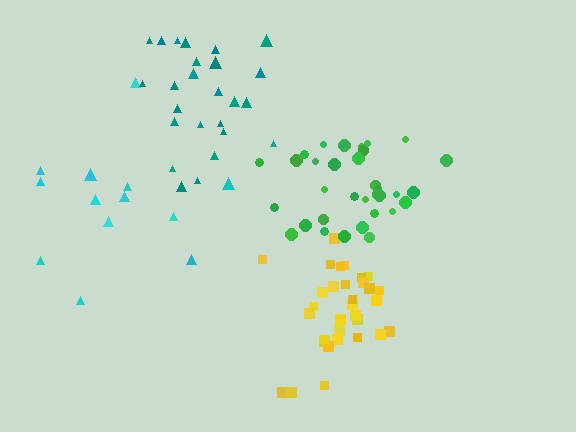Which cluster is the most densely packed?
Yellow.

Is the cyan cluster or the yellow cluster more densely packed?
Yellow.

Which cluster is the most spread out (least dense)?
Cyan.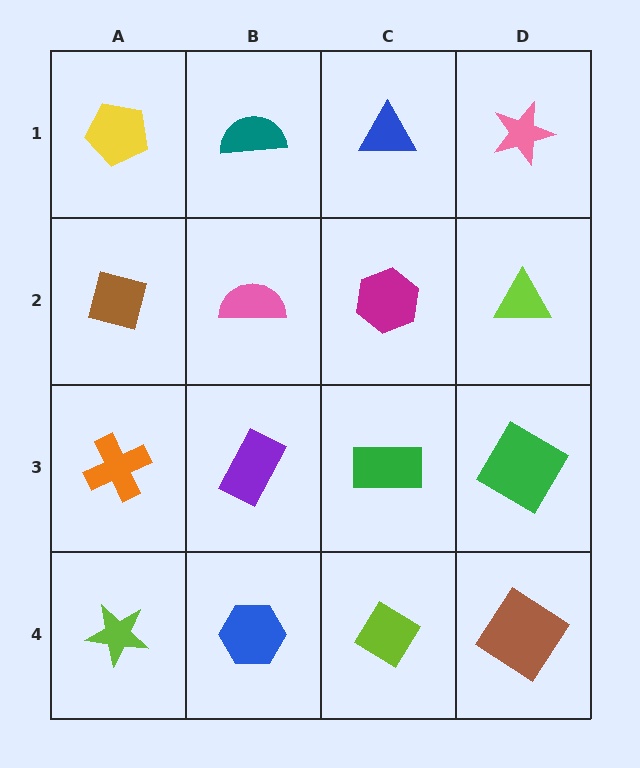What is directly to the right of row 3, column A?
A purple rectangle.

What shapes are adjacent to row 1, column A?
A brown diamond (row 2, column A), a teal semicircle (row 1, column B).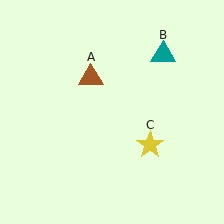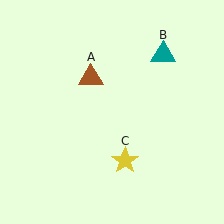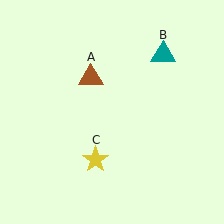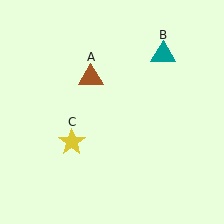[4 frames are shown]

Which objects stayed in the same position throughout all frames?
Brown triangle (object A) and teal triangle (object B) remained stationary.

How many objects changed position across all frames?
1 object changed position: yellow star (object C).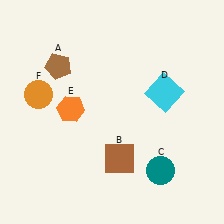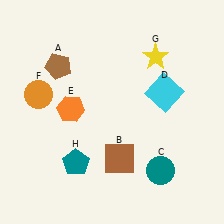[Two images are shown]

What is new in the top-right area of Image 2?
A yellow star (G) was added in the top-right area of Image 2.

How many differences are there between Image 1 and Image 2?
There are 2 differences between the two images.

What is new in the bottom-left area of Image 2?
A teal pentagon (H) was added in the bottom-left area of Image 2.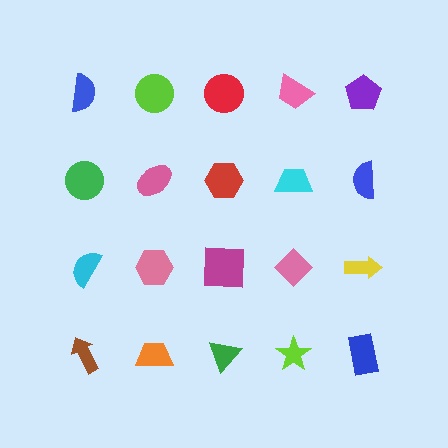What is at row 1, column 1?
A blue semicircle.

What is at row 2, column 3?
A red hexagon.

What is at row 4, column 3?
A green triangle.